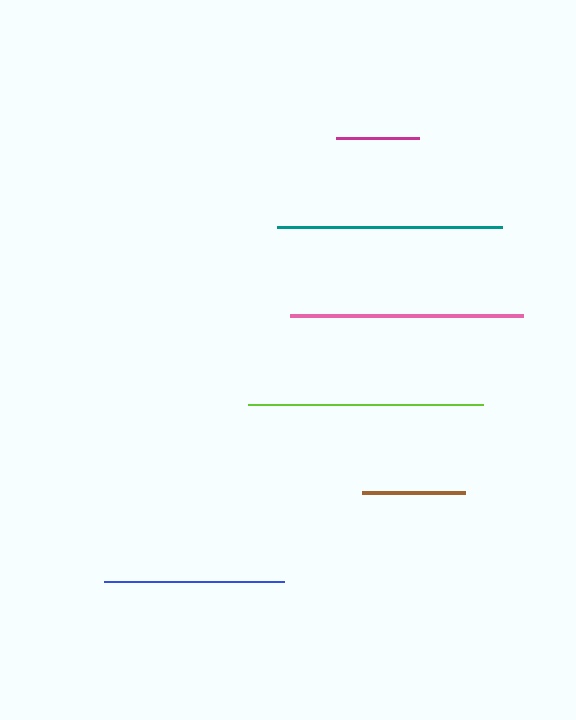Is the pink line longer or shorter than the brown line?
The pink line is longer than the brown line.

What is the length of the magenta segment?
The magenta segment is approximately 82 pixels long.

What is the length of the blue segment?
The blue segment is approximately 180 pixels long.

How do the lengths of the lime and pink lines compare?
The lime and pink lines are approximately the same length.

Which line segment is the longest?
The lime line is the longest at approximately 236 pixels.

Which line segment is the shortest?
The magenta line is the shortest at approximately 82 pixels.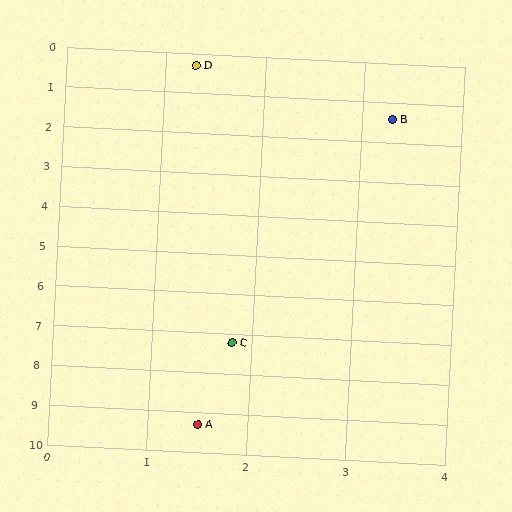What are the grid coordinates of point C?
Point C is at approximately (1.8, 7.2).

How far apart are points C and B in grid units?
Points C and B are about 6.0 grid units apart.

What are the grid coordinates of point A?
Point A is at approximately (1.5, 9.3).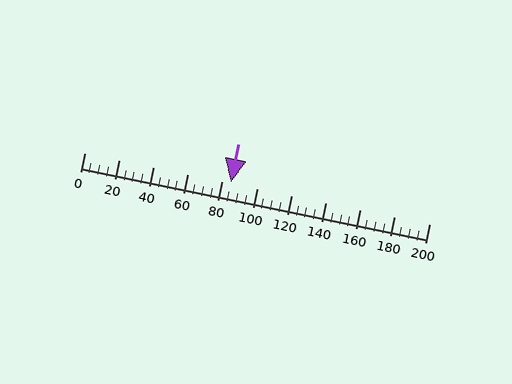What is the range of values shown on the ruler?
The ruler shows values from 0 to 200.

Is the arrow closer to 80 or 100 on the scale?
The arrow is closer to 80.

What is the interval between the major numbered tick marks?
The major tick marks are spaced 20 units apart.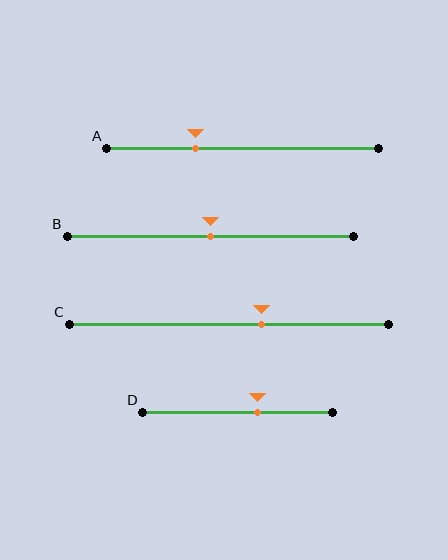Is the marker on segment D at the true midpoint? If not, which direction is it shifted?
No, the marker on segment D is shifted to the right by about 11% of the segment length.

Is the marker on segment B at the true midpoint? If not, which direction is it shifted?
Yes, the marker on segment B is at the true midpoint.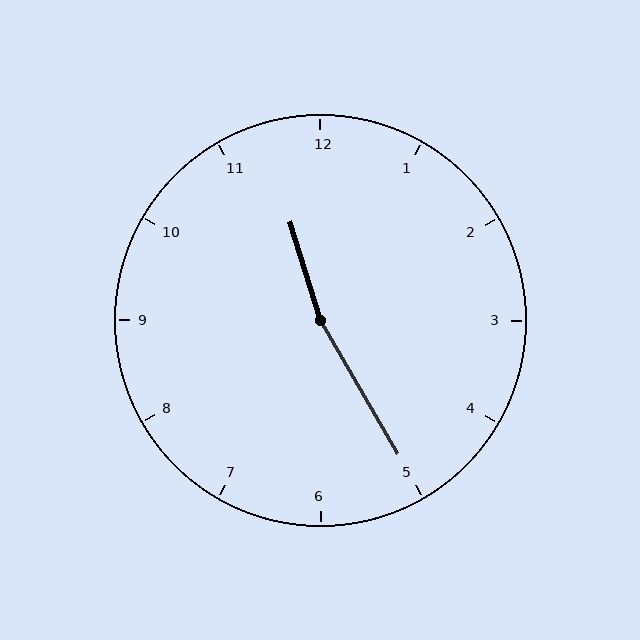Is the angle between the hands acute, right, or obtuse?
It is obtuse.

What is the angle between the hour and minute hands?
Approximately 168 degrees.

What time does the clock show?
11:25.